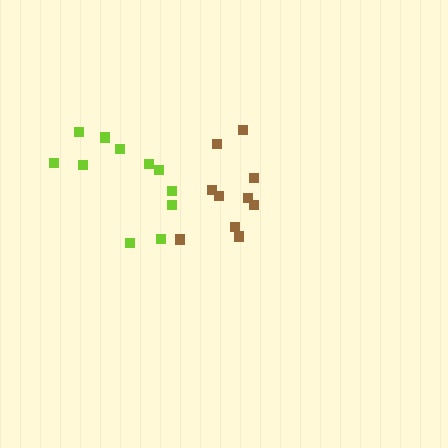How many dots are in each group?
Group 1: 12 dots, Group 2: 10 dots (22 total).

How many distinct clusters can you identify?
There are 2 distinct clusters.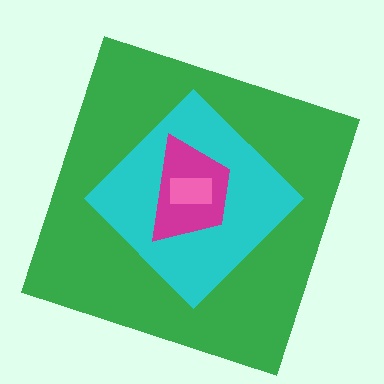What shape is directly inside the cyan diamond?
The magenta trapezoid.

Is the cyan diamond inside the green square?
Yes.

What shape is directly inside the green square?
The cyan diamond.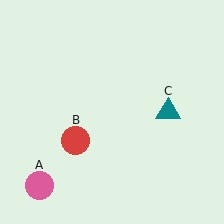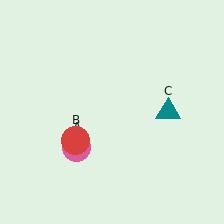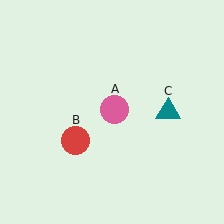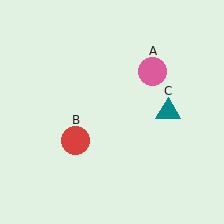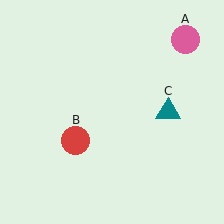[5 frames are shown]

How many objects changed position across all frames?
1 object changed position: pink circle (object A).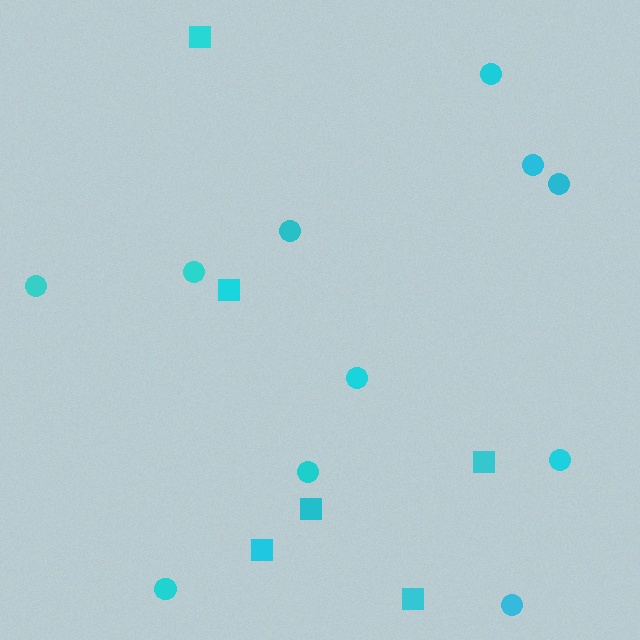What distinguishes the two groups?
There are 2 groups: one group of circles (11) and one group of squares (6).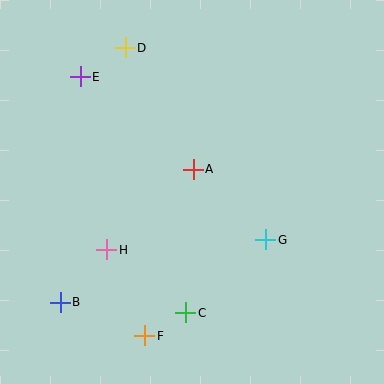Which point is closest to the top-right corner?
Point A is closest to the top-right corner.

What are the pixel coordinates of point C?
Point C is at (186, 313).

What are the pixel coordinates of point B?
Point B is at (60, 302).